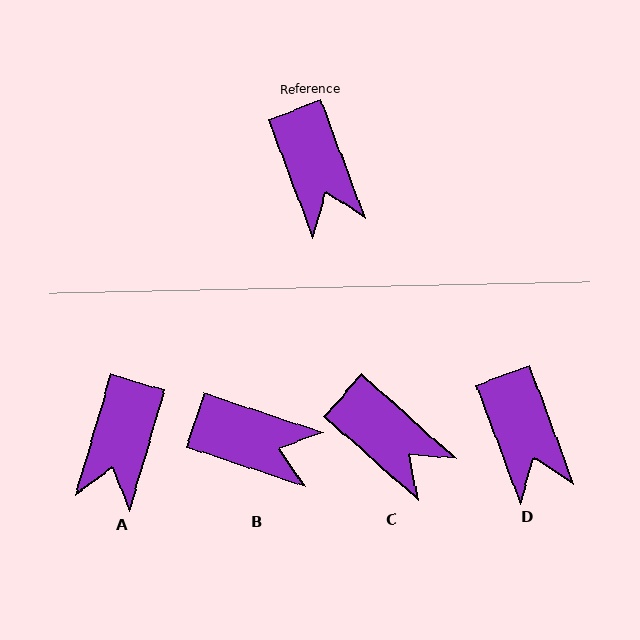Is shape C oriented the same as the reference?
No, it is off by about 28 degrees.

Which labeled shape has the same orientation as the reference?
D.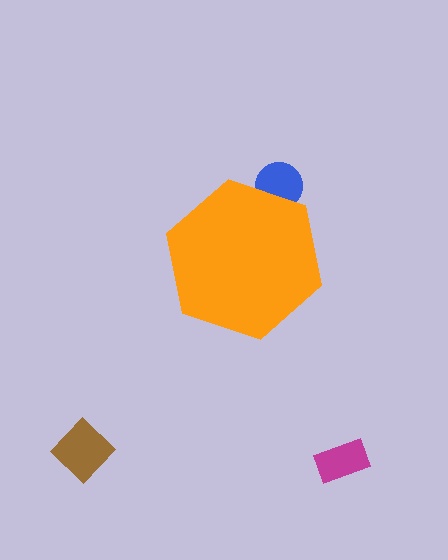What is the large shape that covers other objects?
An orange hexagon.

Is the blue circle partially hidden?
Yes, the blue circle is partially hidden behind the orange hexagon.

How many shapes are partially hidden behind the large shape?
1 shape is partially hidden.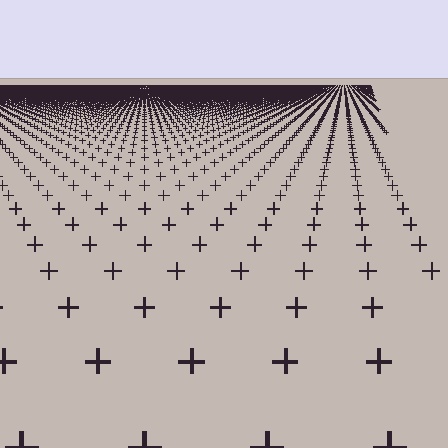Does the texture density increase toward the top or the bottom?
Density increases toward the top.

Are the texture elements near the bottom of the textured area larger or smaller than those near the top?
Larger. Near the bottom, elements are closer to the viewer and appear at a bigger on-screen size.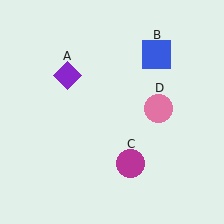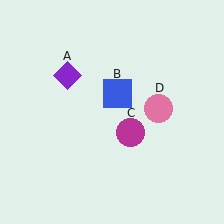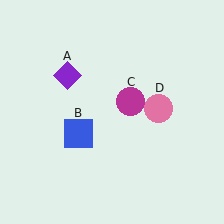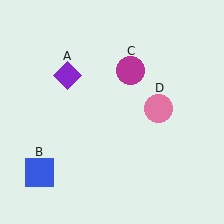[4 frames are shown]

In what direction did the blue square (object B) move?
The blue square (object B) moved down and to the left.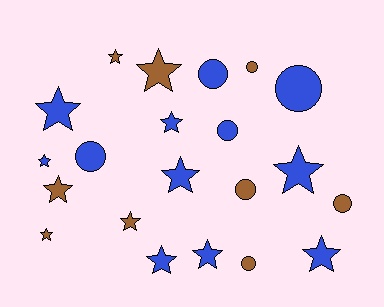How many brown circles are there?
There are 4 brown circles.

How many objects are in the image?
There are 21 objects.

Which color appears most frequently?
Blue, with 12 objects.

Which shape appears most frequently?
Star, with 13 objects.